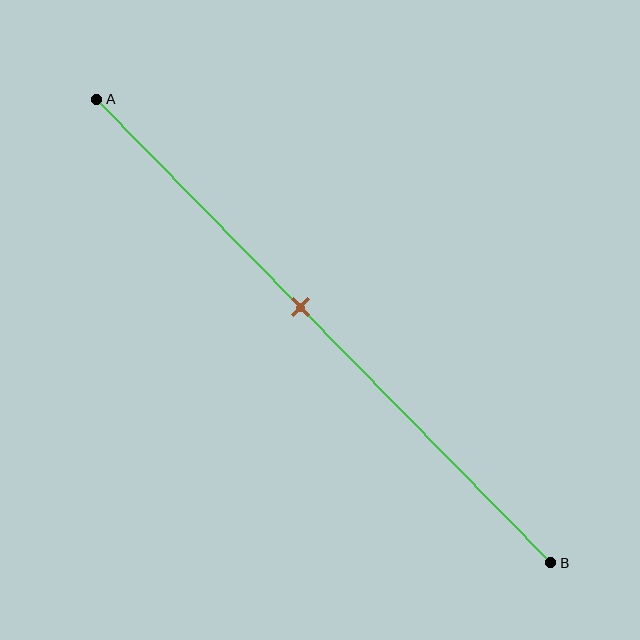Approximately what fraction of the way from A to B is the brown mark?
The brown mark is approximately 45% of the way from A to B.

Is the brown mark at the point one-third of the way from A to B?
No, the mark is at about 45% from A, not at the 33% one-third point.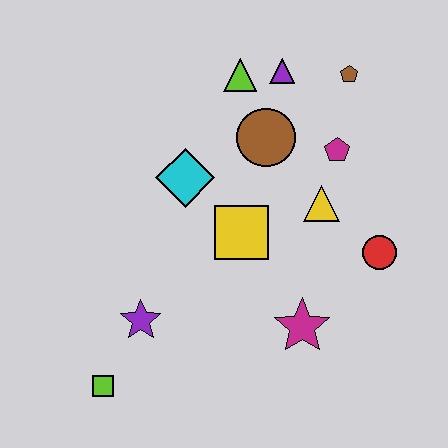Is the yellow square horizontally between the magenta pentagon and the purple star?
Yes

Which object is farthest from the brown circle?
The lime square is farthest from the brown circle.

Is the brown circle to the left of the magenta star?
Yes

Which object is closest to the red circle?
The yellow triangle is closest to the red circle.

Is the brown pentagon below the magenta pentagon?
No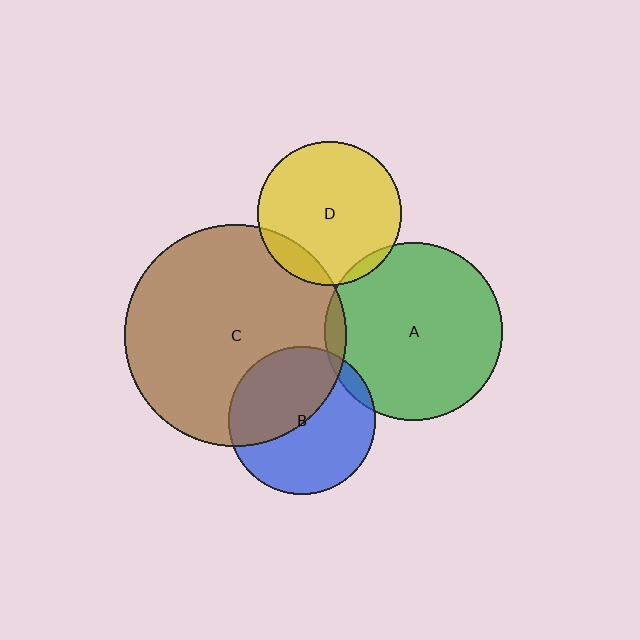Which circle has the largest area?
Circle C (brown).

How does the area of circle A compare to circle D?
Approximately 1.5 times.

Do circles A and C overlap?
Yes.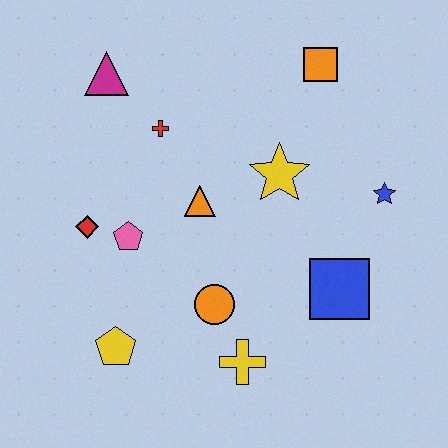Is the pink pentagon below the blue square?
No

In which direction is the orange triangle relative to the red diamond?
The orange triangle is to the right of the red diamond.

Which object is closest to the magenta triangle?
The red cross is closest to the magenta triangle.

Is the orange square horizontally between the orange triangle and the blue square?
Yes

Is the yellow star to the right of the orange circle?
Yes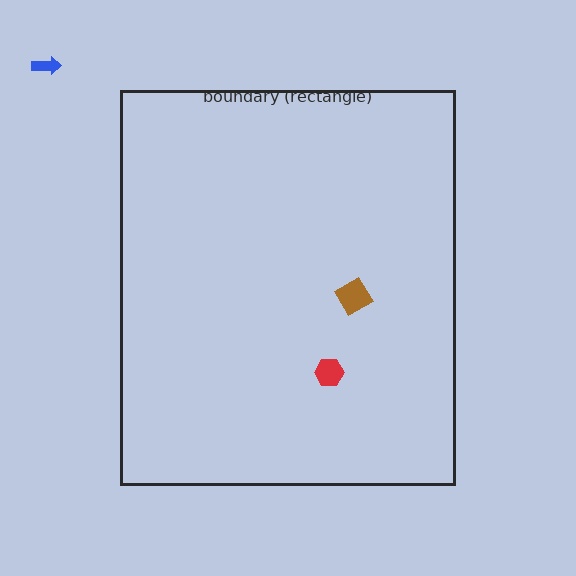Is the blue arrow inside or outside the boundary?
Outside.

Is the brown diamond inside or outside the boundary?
Inside.